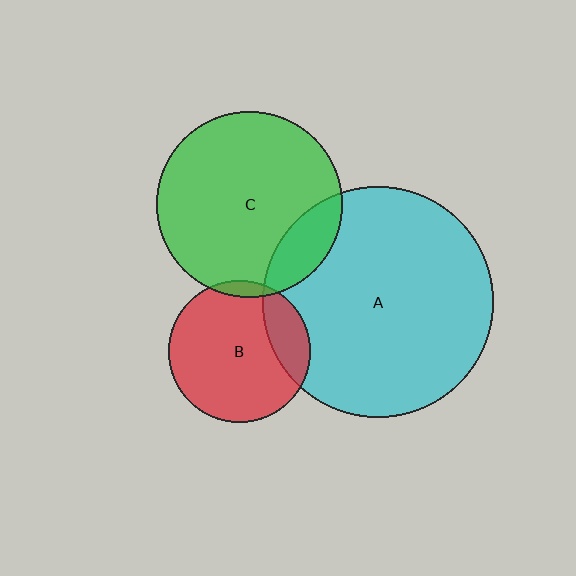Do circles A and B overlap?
Yes.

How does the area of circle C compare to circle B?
Approximately 1.7 times.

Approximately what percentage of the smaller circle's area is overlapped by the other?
Approximately 20%.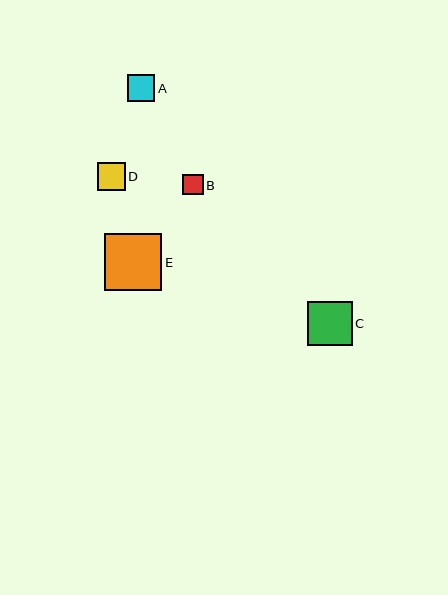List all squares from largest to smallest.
From largest to smallest: E, C, D, A, B.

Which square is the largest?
Square E is the largest with a size of approximately 57 pixels.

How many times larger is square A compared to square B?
Square A is approximately 1.4 times the size of square B.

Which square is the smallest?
Square B is the smallest with a size of approximately 20 pixels.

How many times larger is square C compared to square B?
Square C is approximately 2.2 times the size of square B.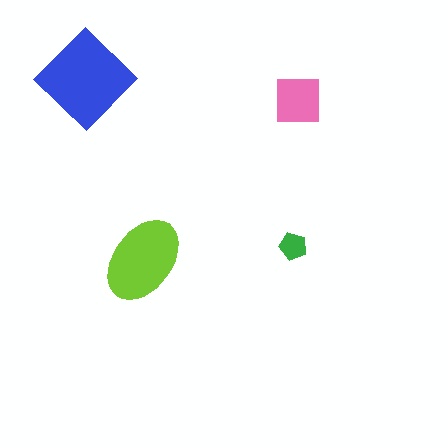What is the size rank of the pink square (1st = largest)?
3rd.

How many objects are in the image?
There are 4 objects in the image.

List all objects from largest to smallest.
The blue diamond, the lime ellipse, the pink square, the green pentagon.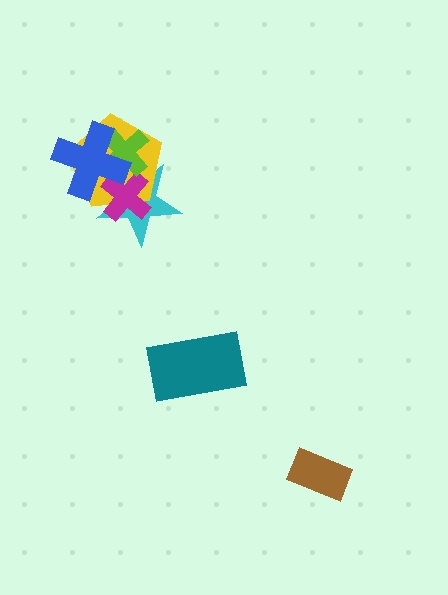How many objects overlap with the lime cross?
4 objects overlap with the lime cross.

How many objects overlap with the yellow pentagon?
4 objects overlap with the yellow pentagon.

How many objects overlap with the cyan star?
4 objects overlap with the cyan star.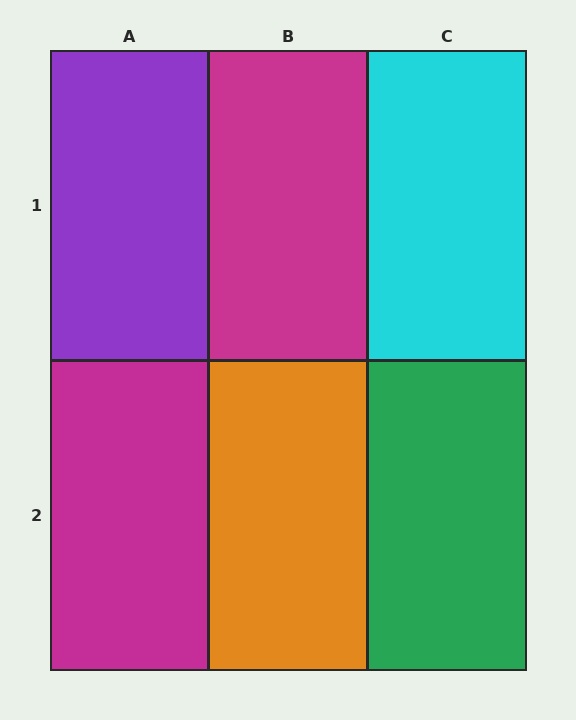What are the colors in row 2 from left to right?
Magenta, orange, green.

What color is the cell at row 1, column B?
Magenta.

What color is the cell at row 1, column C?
Cyan.